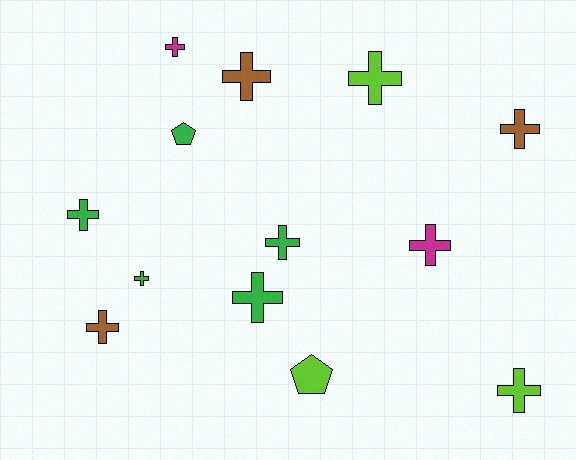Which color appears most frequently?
Green, with 5 objects.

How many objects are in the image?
There are 13 objects.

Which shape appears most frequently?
Cross, with 11 objects.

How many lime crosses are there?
There are 2 lime crosses.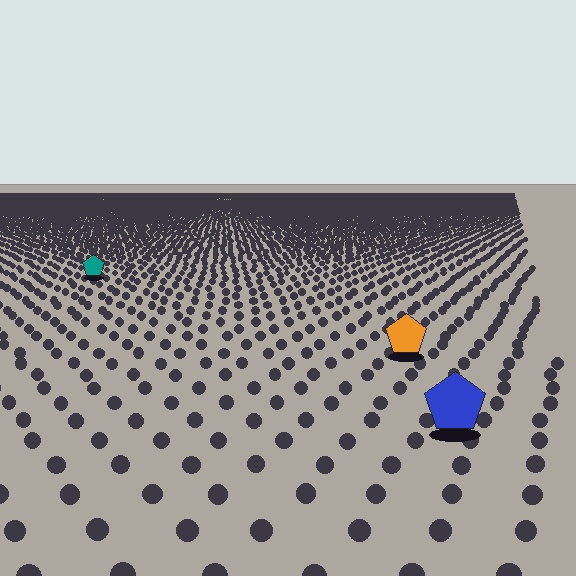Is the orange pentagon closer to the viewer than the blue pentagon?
No. The blue pentagon is closer — you can tell from the texture gradient: the ground texture is coarser near it.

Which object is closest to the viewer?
The blue pentagon is closest. The texture marks near it are larger and more spread out.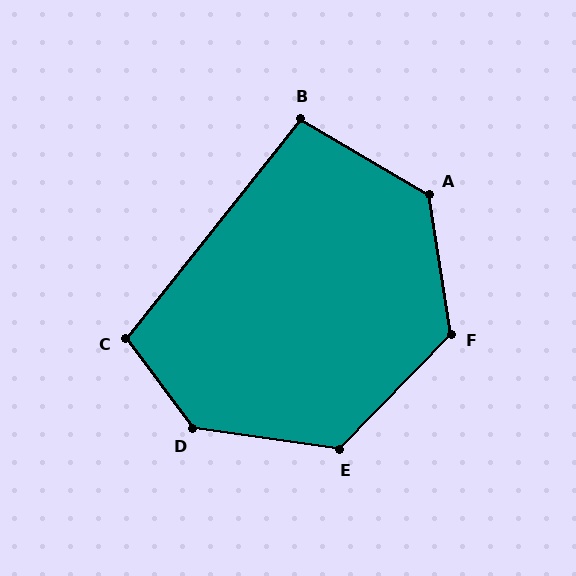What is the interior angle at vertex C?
Approximately 105 degrees (obtuse).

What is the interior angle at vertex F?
Approximately 127 degrees (obtuse).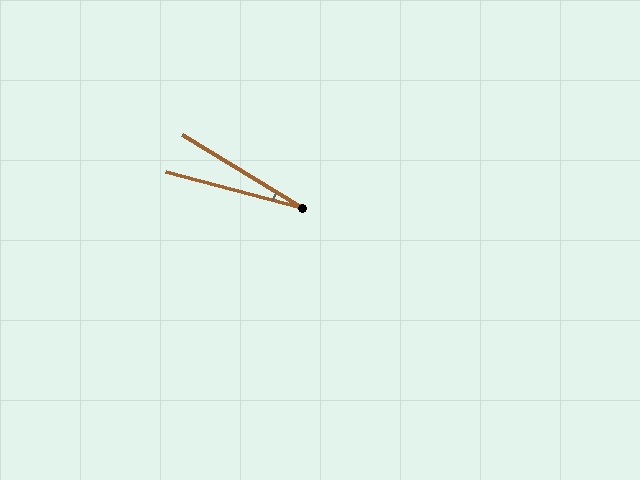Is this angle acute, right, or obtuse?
It is acute.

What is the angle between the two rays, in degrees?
Approximately 17 degrees.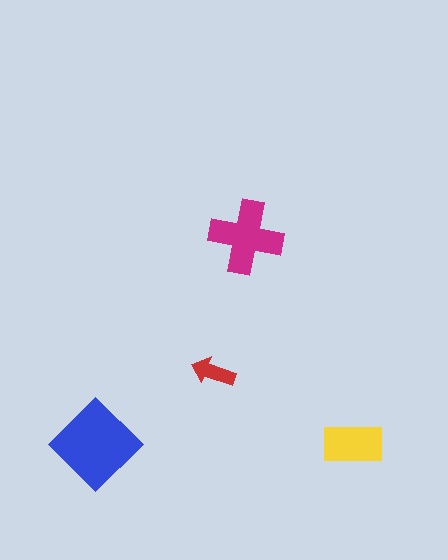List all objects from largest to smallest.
The blue diamond, the magenta cross, the yellow rectangle, the red arrow.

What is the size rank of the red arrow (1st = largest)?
4th.